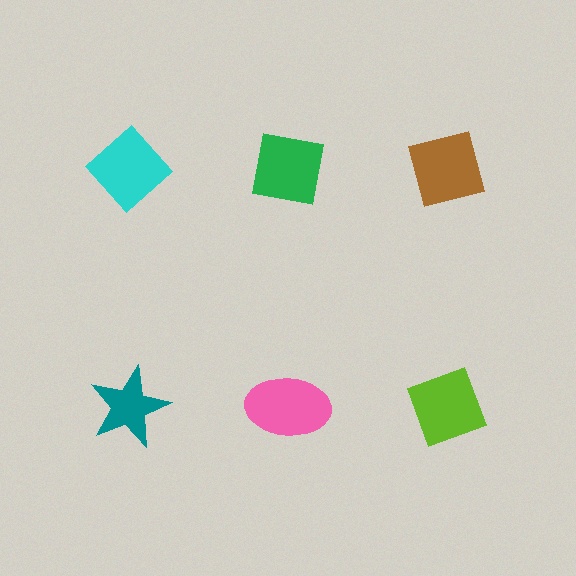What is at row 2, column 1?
A teal star.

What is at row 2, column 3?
A lime diamond.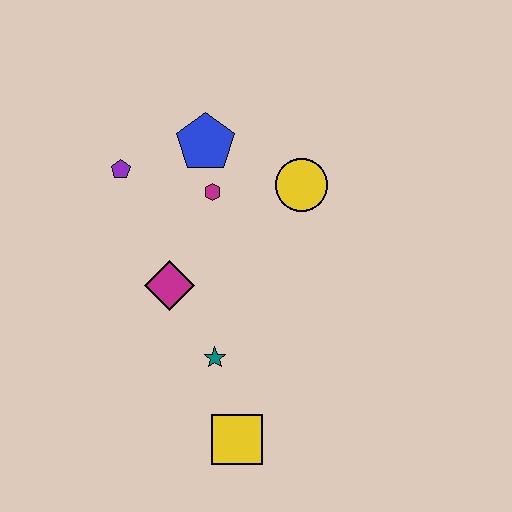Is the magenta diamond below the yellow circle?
Yes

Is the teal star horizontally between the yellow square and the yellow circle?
No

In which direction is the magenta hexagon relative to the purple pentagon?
The magenta hexagon is to the right of the purple pentagon.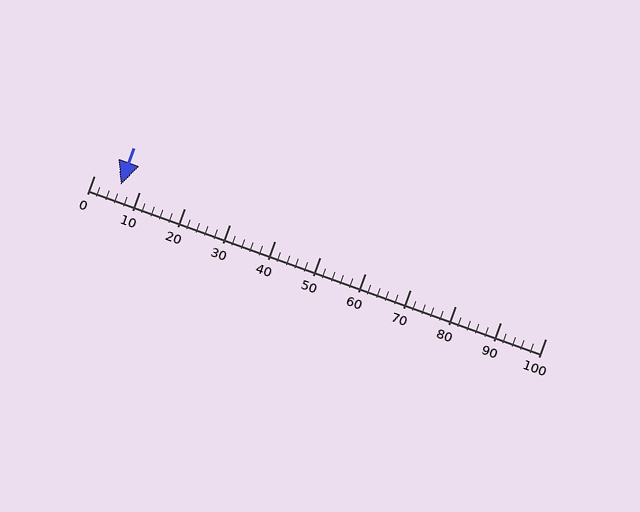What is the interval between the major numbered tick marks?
The major tick marks are spaced 10 units apart.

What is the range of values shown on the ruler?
The ruler shows values from 0 to 100.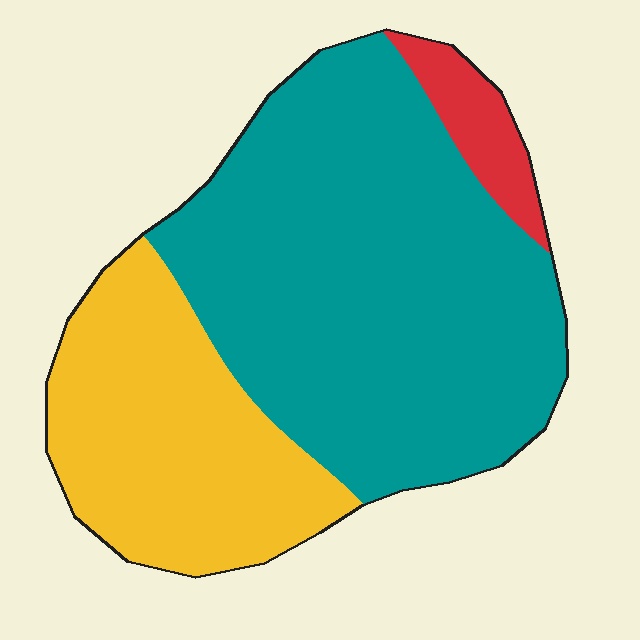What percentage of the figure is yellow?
Yellow covers roughly 30% of the figure.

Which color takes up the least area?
Red, at roughly 5%.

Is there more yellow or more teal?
Teal.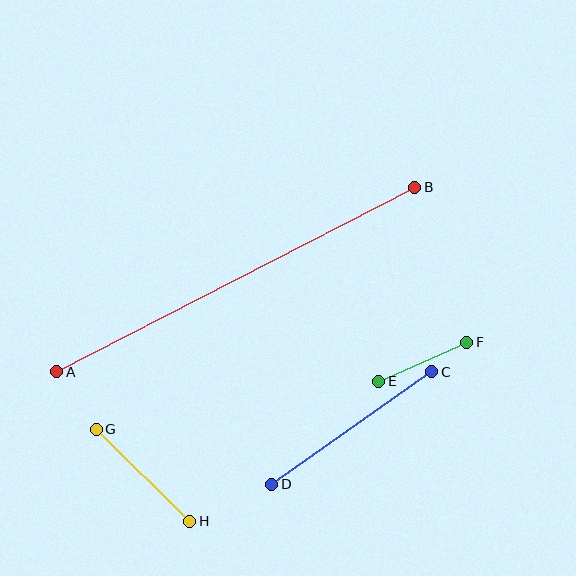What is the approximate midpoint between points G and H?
The midpoint is at approximately (143, 475) pixels.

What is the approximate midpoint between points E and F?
The midpoint is at approximately (423, 362) pixels.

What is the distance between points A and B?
The distance is approximately 402 pixels.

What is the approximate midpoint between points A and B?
The midpoint is at approximately (236, 279) pixels.